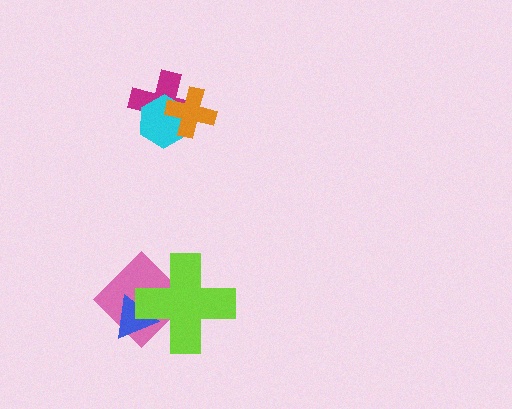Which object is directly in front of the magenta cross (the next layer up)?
The cyan hexagon is directly in front of the magenta cross.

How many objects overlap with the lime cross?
2 objects overlap with the lime cross.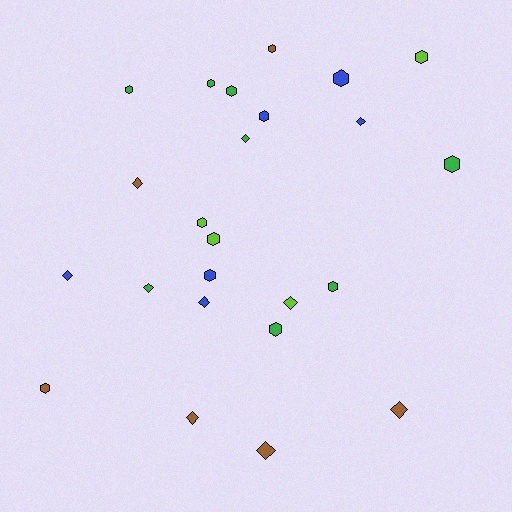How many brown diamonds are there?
There are 4 brown diamonds.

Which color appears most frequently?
Green, with 8 objects.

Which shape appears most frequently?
Hexagon, with 14 objects.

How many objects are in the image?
There are 24 objects.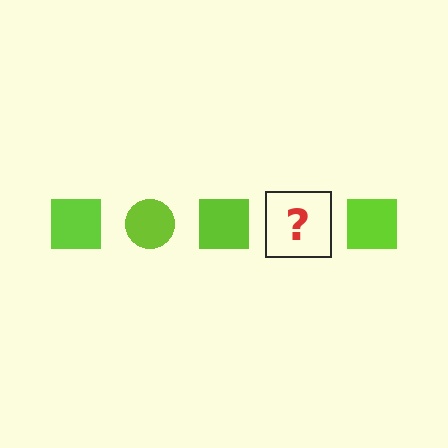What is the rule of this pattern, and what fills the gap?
The rule is that the pattern cycles through square, circle shapes in lime. The gap should be filled with a lime circle.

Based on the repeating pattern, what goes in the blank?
The blank should be a lime circle.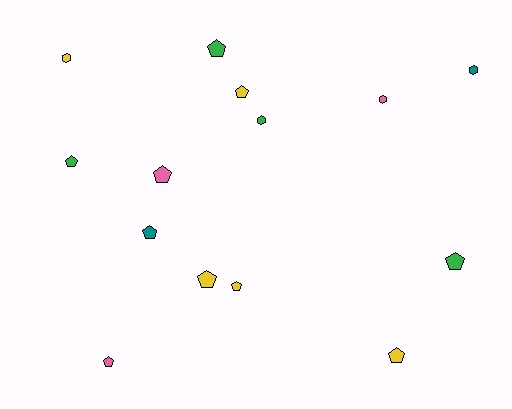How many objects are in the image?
There are 14 objects.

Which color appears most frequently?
Yellow, with 5 objects.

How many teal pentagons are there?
There is 1 teal pentagon.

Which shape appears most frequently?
Pentagon, with 10 objects.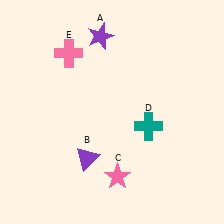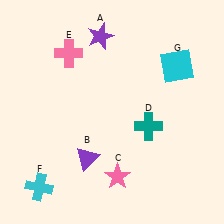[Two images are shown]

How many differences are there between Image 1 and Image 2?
There are 2 differences between the two images.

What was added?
A cyan cross (F), a cyan square (G) were added in Image 2.